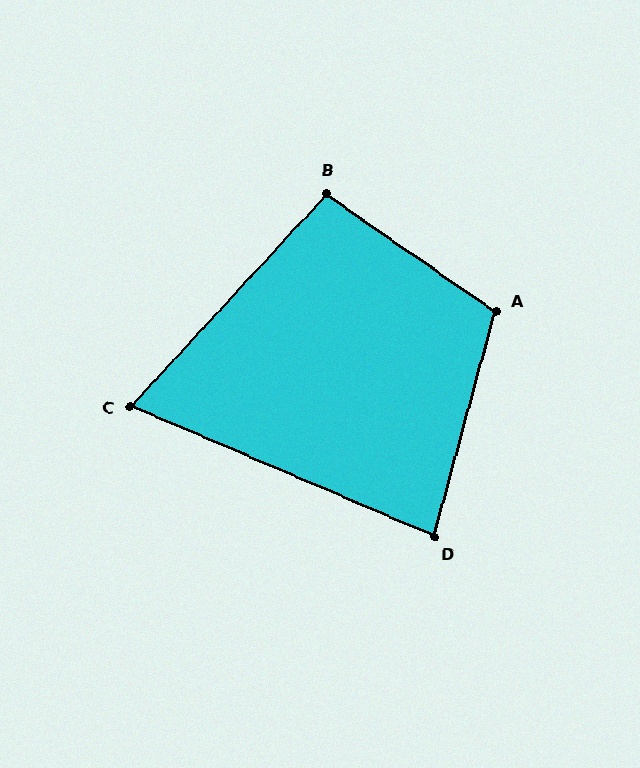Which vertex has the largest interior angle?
A, at approximately 109 degrees.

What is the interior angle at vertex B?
Approximately 98 degrees (obtuse).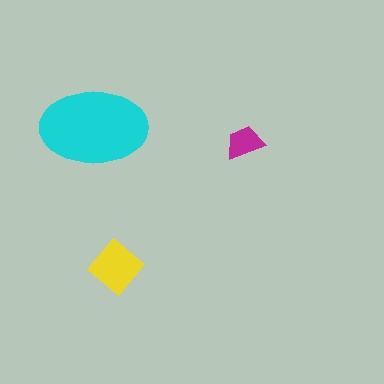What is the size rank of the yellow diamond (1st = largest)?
2nd.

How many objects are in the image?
There are 3 objects in the image.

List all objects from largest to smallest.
The cyan ellipse, the yellow diamond, the magenta trapezoid.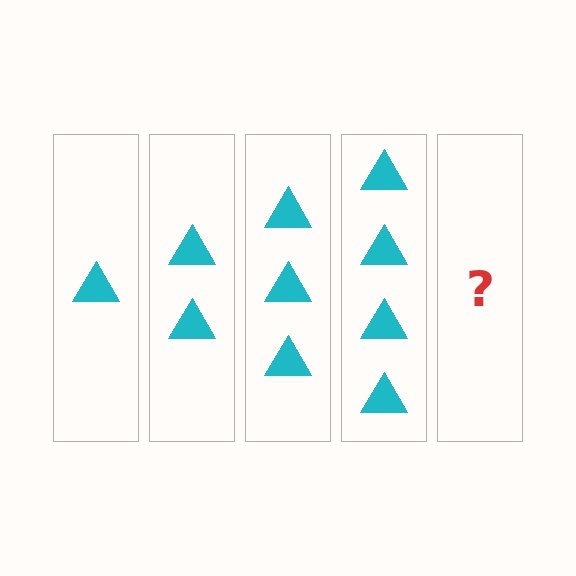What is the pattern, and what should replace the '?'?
The pattern is that each step adds one more triangle. The '?' should be 5 triangles.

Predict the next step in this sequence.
The next step is 5 triangles.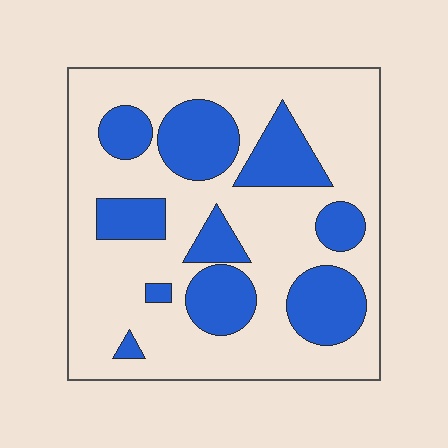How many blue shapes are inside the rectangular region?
10.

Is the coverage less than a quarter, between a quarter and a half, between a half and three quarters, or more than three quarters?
Between a quarter and a half.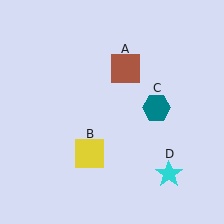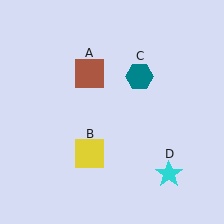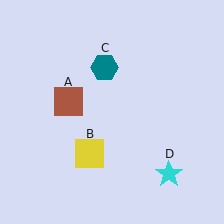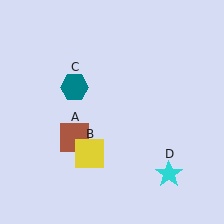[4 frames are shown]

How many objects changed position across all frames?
2 objects changed position: brown square (object A), teal hexagon (object C).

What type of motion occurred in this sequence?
The brown square (object A), teal hexagon (object C) rotated counterclockwise around the center of the scene.